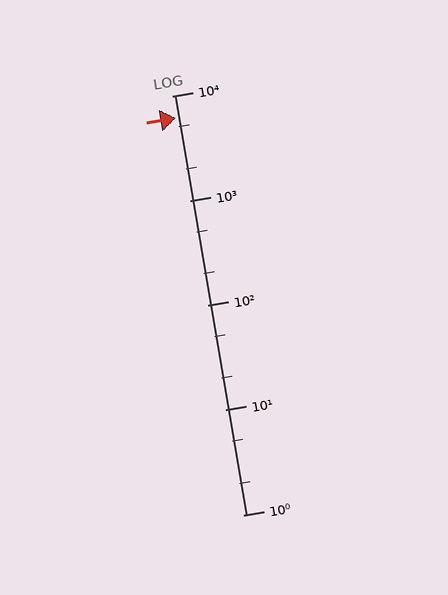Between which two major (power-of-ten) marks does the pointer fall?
The pointer is between 1000 and 10000.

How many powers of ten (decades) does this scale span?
The scale spans 4 decades, from 1 to 10000.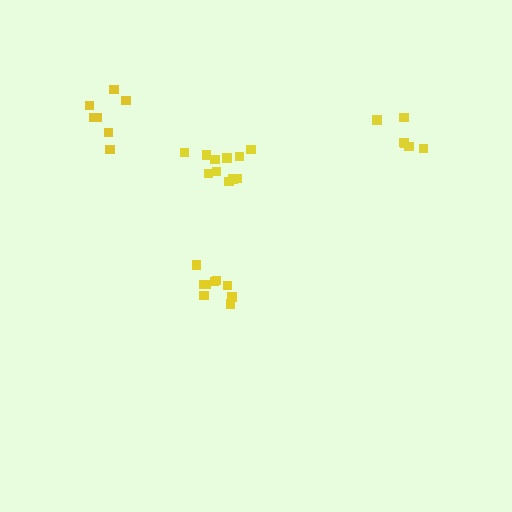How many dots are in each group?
Group 1: 11 dots, Group 2: 7 dots, Group 3: 9 dots, Group 4: 6 dots (33 total).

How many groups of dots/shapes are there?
There are 4 groups.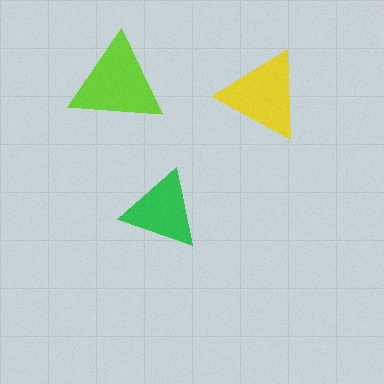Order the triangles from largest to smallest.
the lime one, the yellow one, the green one.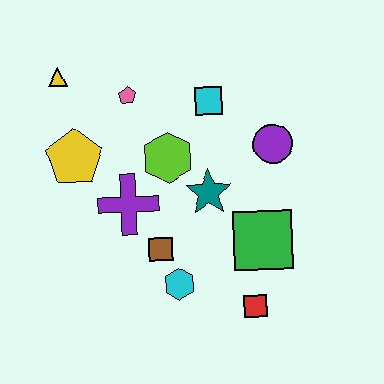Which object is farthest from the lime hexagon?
The red square is farthest from the lime hexagon.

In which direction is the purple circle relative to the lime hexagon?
The purple circle is to the right of the lime hexagon.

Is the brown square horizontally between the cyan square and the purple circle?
No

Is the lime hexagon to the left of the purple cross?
No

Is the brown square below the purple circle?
Yes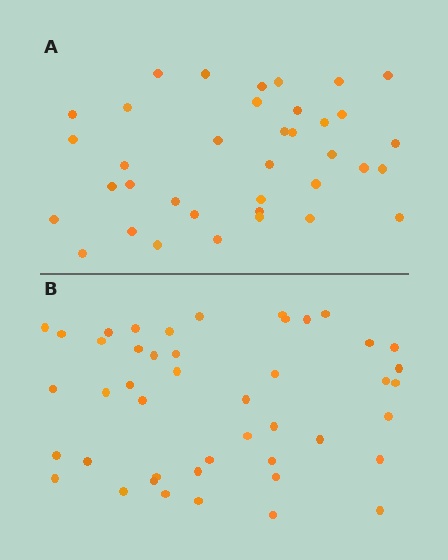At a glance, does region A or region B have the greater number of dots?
Region B (the bottom region) has more dots.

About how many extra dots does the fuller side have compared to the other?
Region B has roughly 8 or so more dots than region A.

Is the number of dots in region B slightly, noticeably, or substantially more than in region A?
Region B has only slightly more — the two regions are fairly close. The ratio is roughly 1.2 to 1.